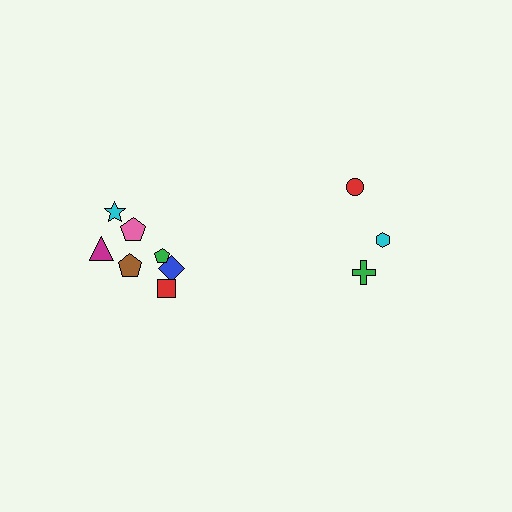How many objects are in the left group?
There are 7 objects.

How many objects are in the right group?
There are 3 objects.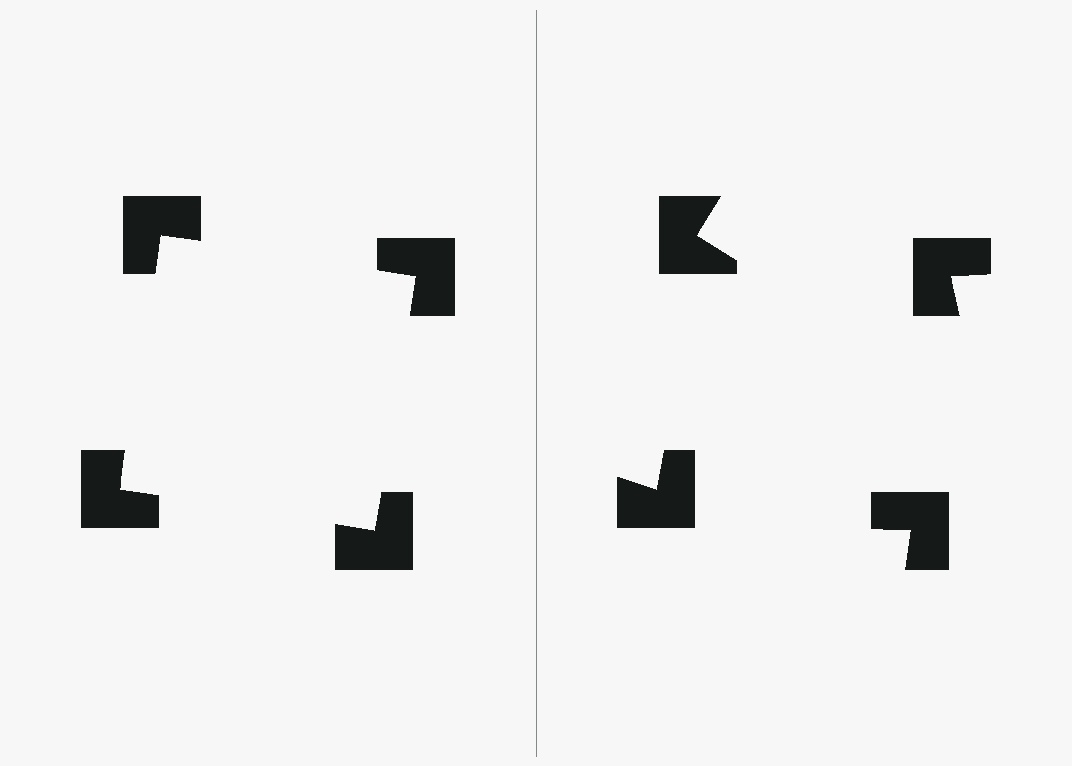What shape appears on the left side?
An illusory square.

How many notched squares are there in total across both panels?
8 — 4 on each side.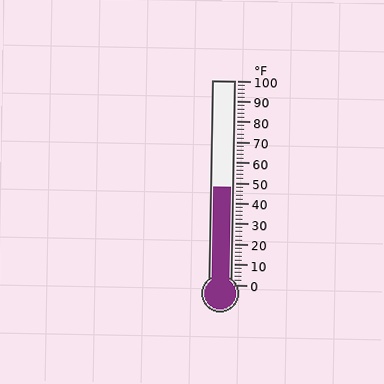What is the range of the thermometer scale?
The thermometer scale ranges from 0°F to 100°F.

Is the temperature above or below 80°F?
The temperature is below 80°F.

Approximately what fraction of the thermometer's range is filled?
The thermometer is filled to approximately 50% of its range.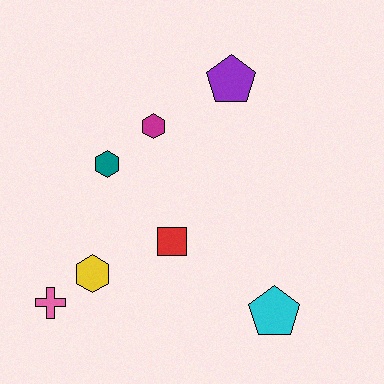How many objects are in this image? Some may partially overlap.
There are 7 objects.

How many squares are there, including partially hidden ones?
There is 1 square.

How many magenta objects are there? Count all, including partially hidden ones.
There is 1 magenta object.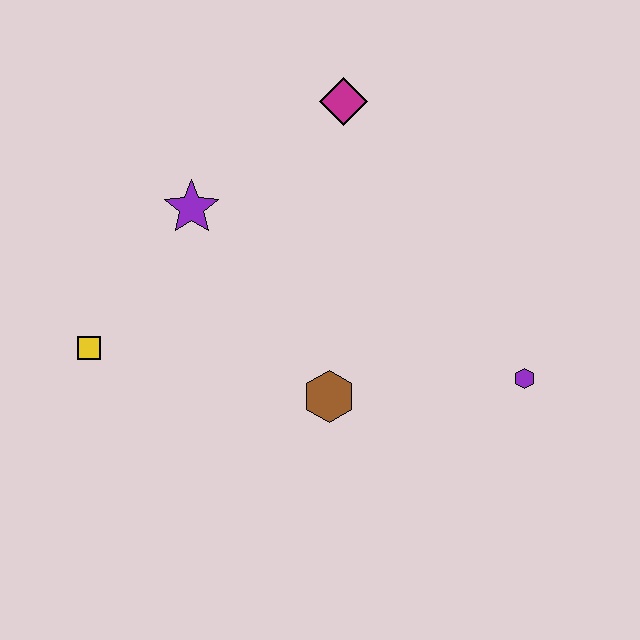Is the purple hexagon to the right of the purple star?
Yes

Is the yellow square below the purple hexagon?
No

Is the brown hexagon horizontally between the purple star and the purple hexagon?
Yes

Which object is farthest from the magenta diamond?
The yellow square is farthest from the magenta diamond.